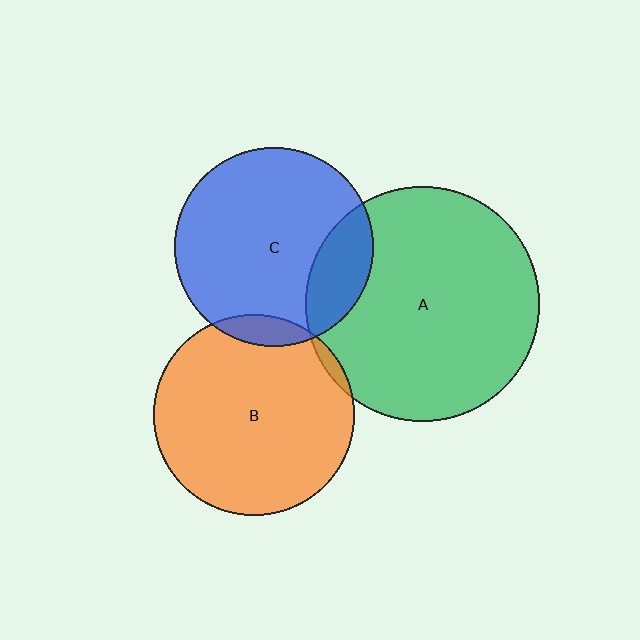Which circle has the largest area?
Circle A (green).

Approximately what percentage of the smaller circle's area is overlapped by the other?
Approximately 5%.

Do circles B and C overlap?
Yes.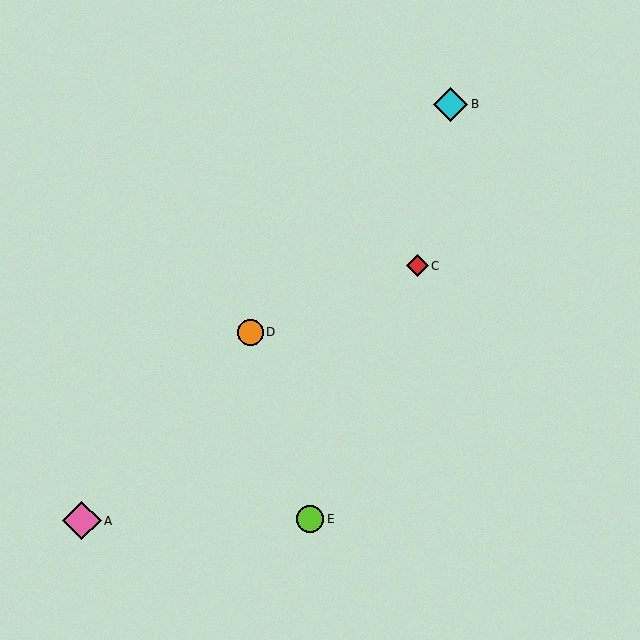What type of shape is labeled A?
Shape A is a pink diamond.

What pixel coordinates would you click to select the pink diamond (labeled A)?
Click at (82, 521) to select the pink diamond A.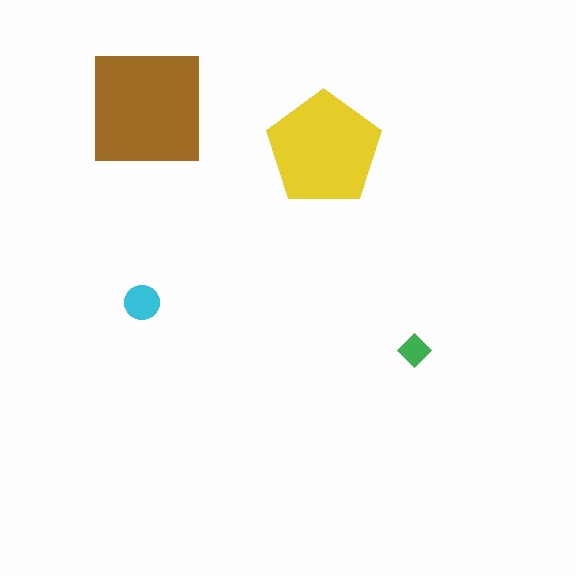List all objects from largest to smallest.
The brown square, the yellow pentagon, the cyan circle, the green diamond.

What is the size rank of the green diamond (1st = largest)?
4th.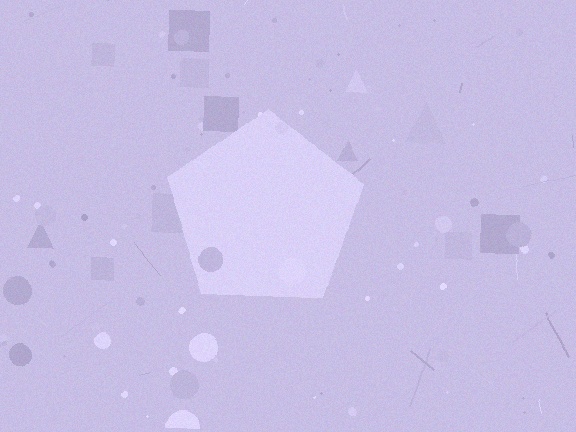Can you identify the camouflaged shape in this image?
The camouflaged shape is a pentagon.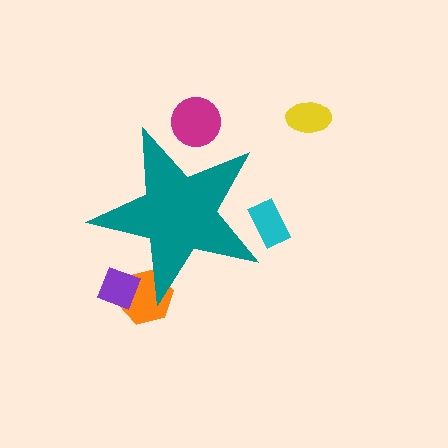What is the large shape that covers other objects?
A teal star.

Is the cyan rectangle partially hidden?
Yes, the cyan rectangle is partially hidden behind the teal star.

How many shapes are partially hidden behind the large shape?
4 shapes are partially hidden.